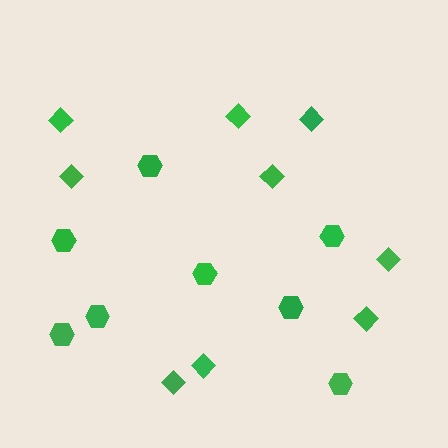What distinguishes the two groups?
There are 2 groups: one group of hexagons (8) and one group of diamonds (9).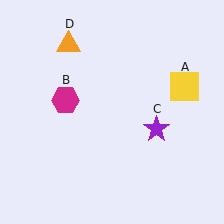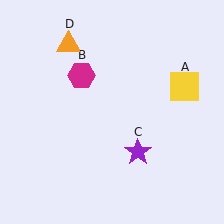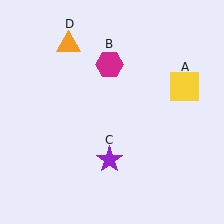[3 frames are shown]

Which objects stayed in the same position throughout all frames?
Yellow square (object A) and orange triangle (object D) remained stationary.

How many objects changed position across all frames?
2 objects changed position: magenta hexagon (object B), purple star (object C).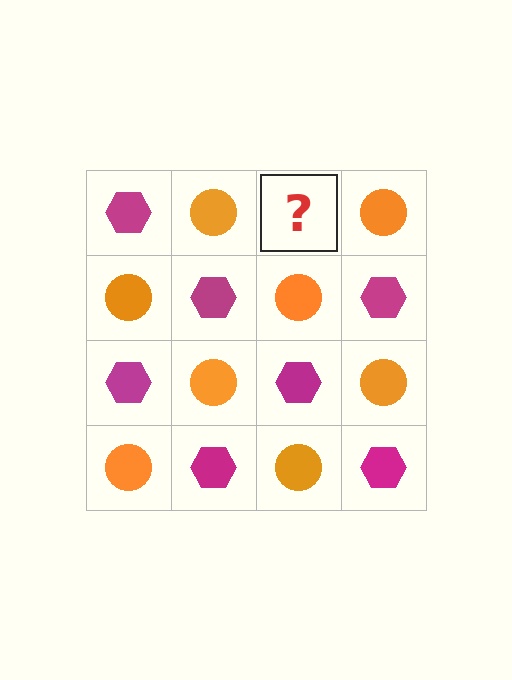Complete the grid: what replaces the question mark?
The question mark should be replaced with a magenta hexagon.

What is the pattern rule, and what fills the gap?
The rule is that it alternates magenta hexagon and orange circle in a checkerboard pattern. The gap should be filled with a magenta hexagon.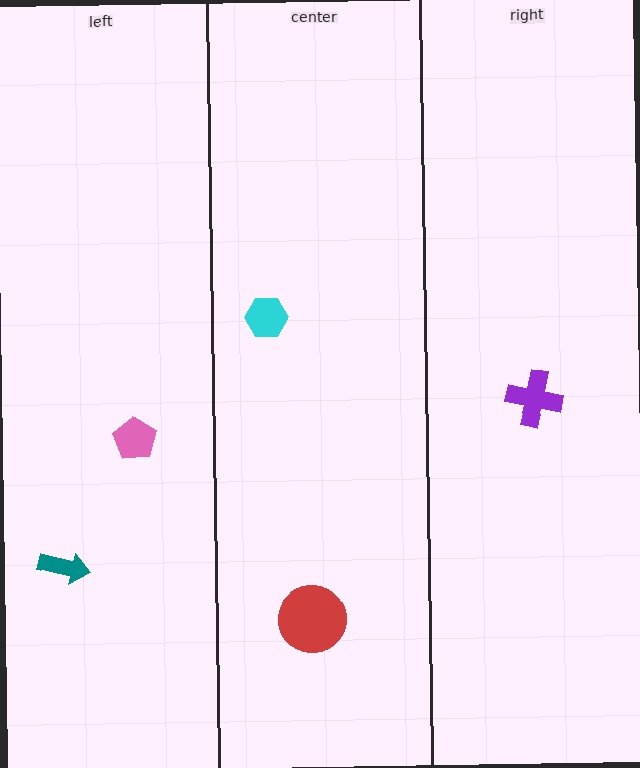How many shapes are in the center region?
2.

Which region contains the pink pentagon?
The left region.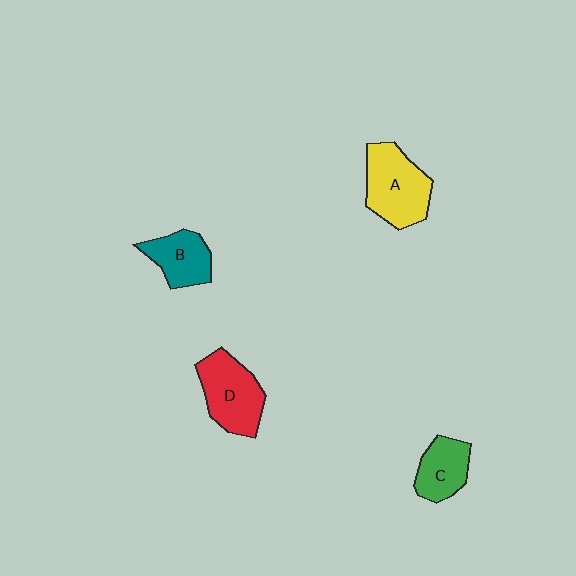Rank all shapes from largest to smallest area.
From largest to smallest: A (yellow), D (red), B (teal), C (green).